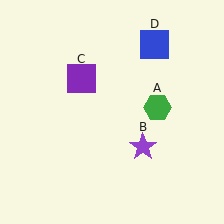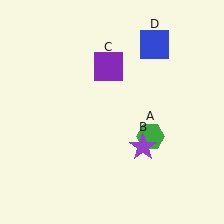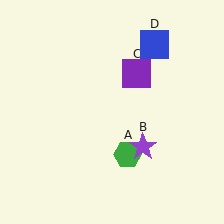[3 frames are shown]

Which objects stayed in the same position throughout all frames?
Purple star (object B) and blue square (object D) remained stationary.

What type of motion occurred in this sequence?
The green hexagon (object A), purple square (object C) rotated clockwise around the center of the scene.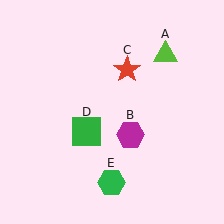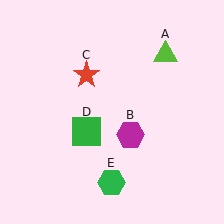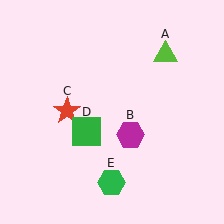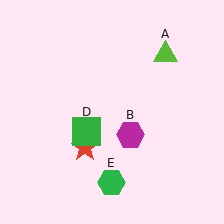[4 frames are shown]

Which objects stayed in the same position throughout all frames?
Lime triangle (object A) and magenta hexagon (object B) and green square (object D) and green hexagon (object E) remained stationary.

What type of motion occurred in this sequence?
The red star (object C) rotated counterclockwise around the center of the scene.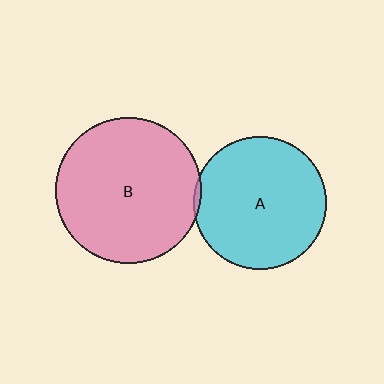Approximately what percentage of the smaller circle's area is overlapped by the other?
Approximately 5%.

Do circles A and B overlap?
Yes.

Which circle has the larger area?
Circle B (pink).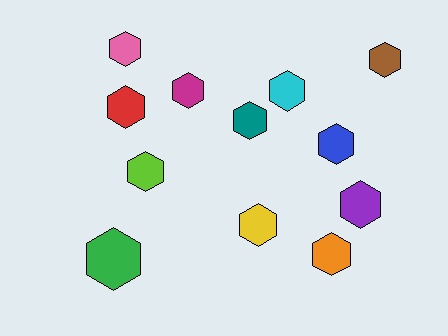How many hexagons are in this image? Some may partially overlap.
There are 12 hexagons.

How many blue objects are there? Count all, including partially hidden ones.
There is 1 blue object.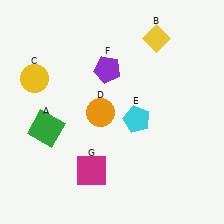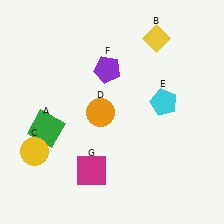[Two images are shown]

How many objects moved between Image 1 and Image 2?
2 objects moved between the two images.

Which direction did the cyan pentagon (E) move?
The cyan pentagon (E) moved right.